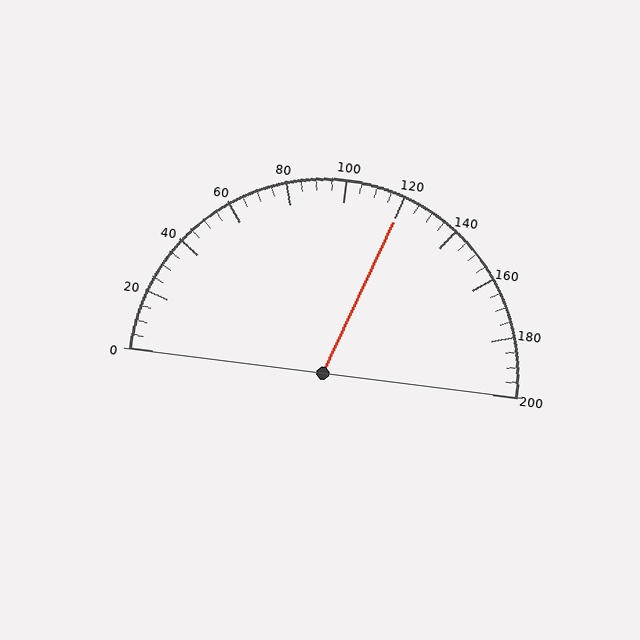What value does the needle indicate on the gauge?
The needle indicates approximately 120.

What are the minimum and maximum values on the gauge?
The gauge ranges from 0 to 200.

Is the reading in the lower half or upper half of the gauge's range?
The reading is in the upper half of the range (0 to 200).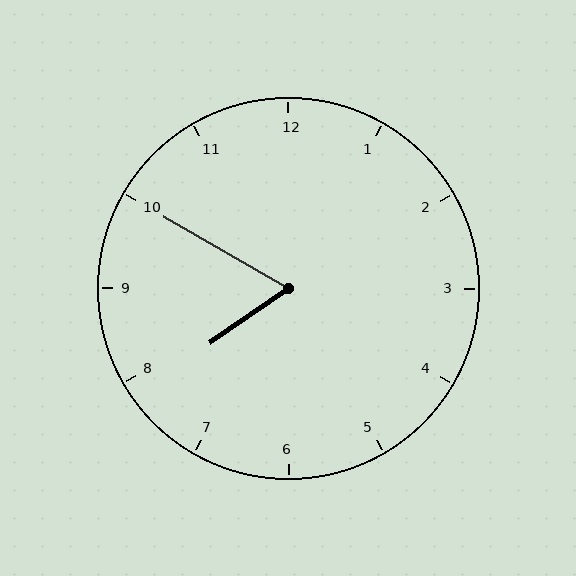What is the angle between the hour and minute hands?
Approximately 65 degrees.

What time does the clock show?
7:50.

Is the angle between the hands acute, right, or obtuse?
It is acute.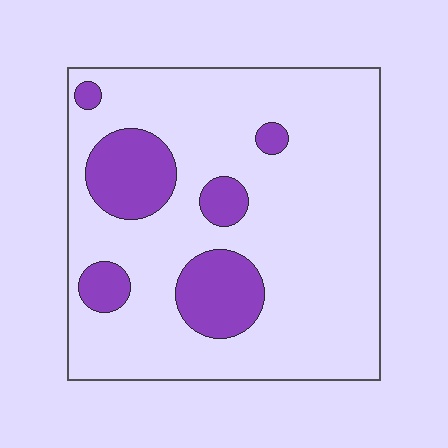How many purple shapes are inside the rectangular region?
6.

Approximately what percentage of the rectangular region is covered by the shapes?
Approximately 20%.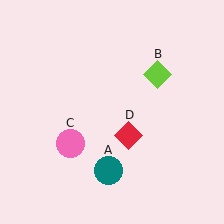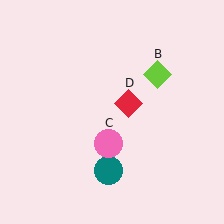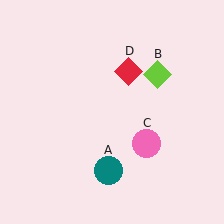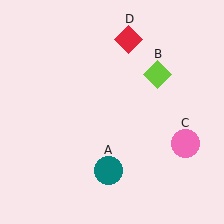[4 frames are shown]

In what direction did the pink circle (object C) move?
The pink circle (object C) moved right.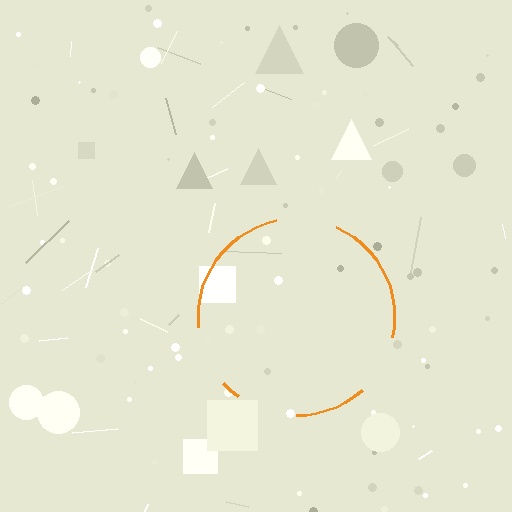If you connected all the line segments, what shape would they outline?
They would outline a circle.